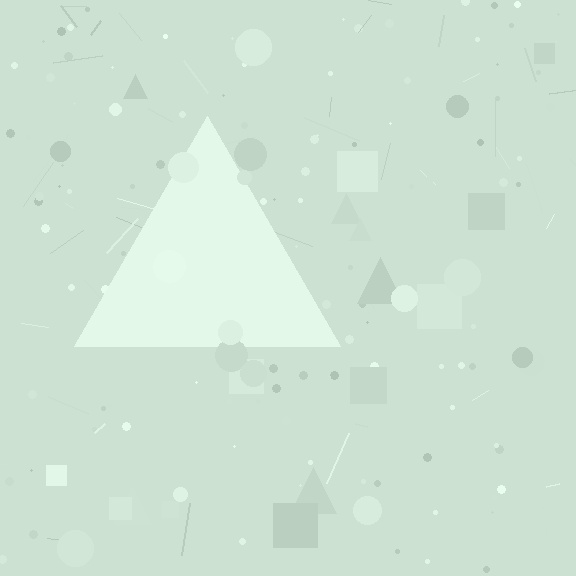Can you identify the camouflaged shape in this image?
The camouflaged shape is a triangle.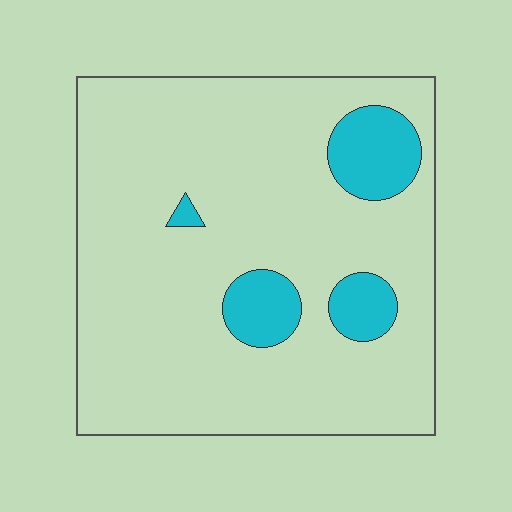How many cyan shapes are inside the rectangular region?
4.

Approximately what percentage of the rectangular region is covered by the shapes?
Approximately 15%.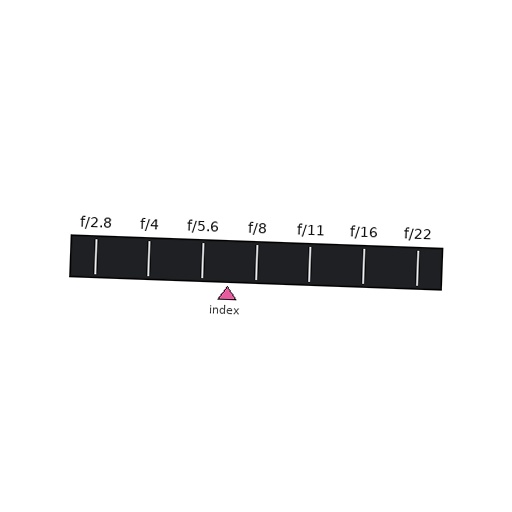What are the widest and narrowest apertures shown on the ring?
The widest aperture shown is f/2.8 and the narrowest is f/22.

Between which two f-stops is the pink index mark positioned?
The index mark is between f/5.6 and f/8.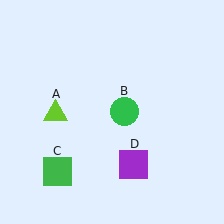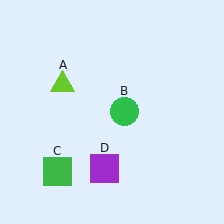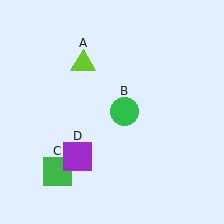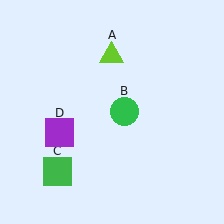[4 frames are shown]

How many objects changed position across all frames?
2 objects changed position: lime triangle (object A), purple square (object D).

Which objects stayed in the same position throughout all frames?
Green circle (object B) and green square (object C) remained stationary.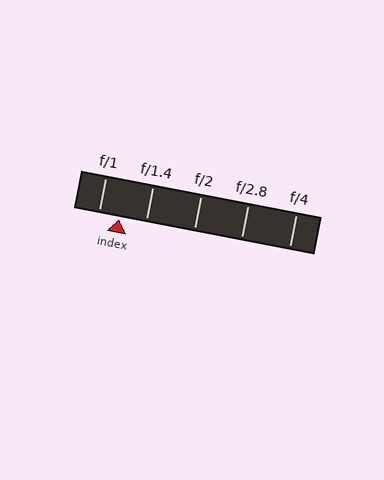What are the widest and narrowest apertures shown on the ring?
The widest aperture shown is f/1 and the narrowest is f/4.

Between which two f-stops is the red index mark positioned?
The index mark is between f/1 and f/1.4.